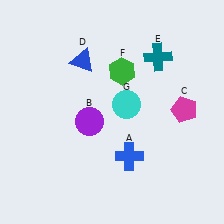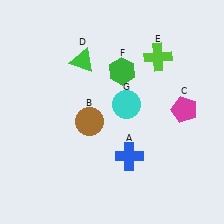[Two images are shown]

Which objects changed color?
B changed from purple to brown. D changed from blue to green. E changed from teal to lime.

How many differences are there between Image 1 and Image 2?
There are 3 differences between the two images.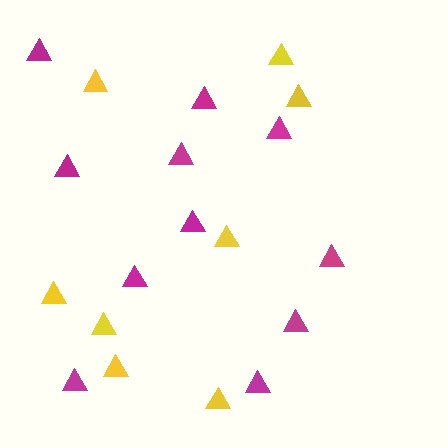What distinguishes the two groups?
There are 2 groups: one group of magenta triangles (11) and one group of yellow triangles (8).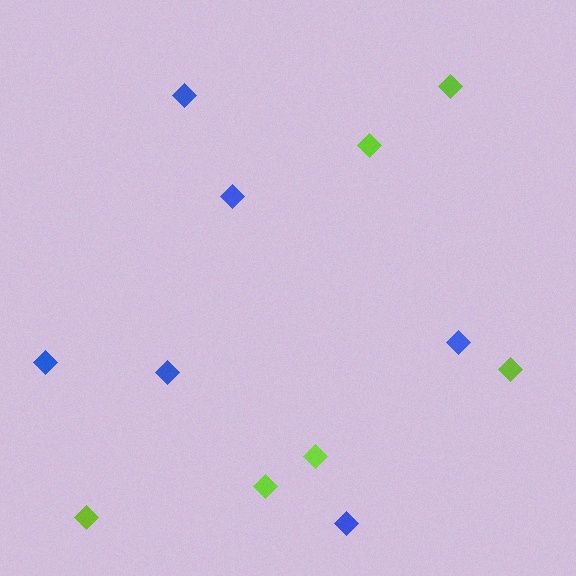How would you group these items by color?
There are 2 groups: one group of blue diamonds (6) and one group of lime diamonds (6).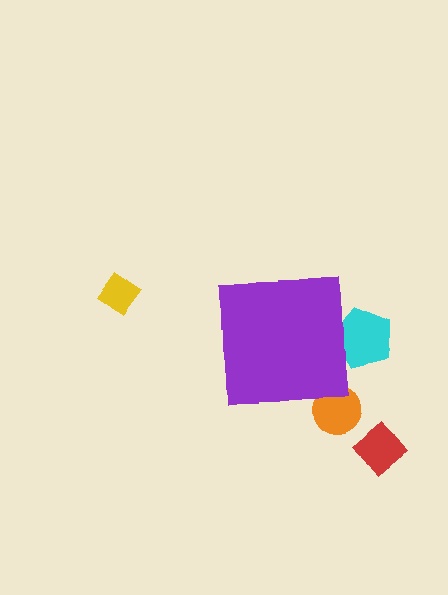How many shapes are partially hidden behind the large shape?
2 shapes are partially hidden.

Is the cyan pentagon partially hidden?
Yes, the cyan pentagon is partially hidden behind the purple square.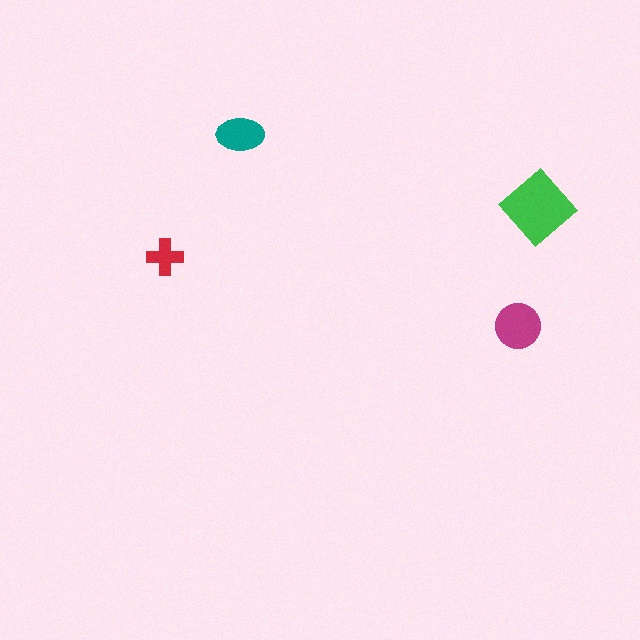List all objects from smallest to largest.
The red cross, the teal ellipse, the magenta circle, the green diamond.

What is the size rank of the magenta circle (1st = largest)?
2nd.